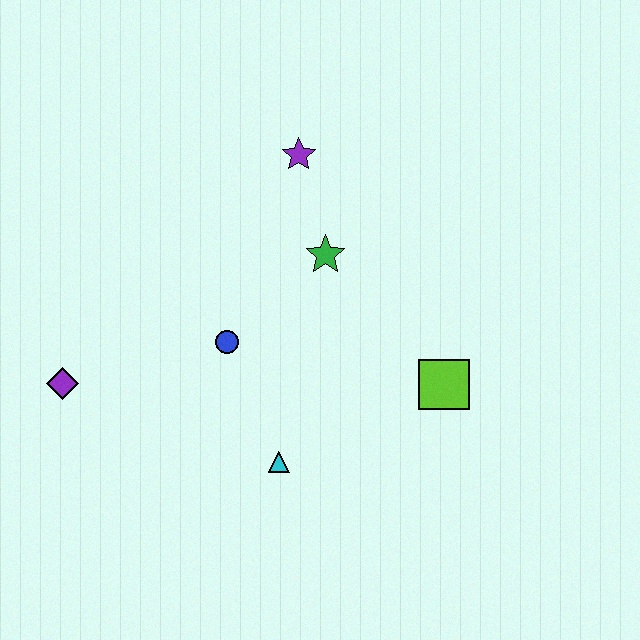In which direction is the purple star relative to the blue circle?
The purple star is above the blue circle.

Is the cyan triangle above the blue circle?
No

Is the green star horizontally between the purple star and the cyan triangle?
No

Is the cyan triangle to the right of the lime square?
No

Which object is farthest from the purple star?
The purple diamond is farthest from the purple star.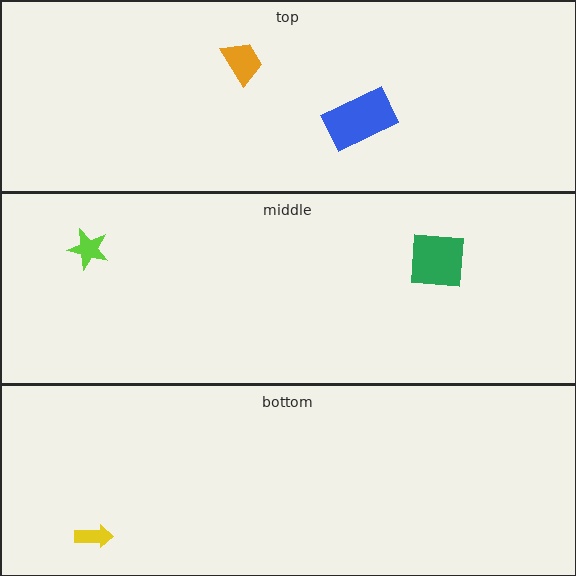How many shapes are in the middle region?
2.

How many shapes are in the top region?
2.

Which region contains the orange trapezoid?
The top region.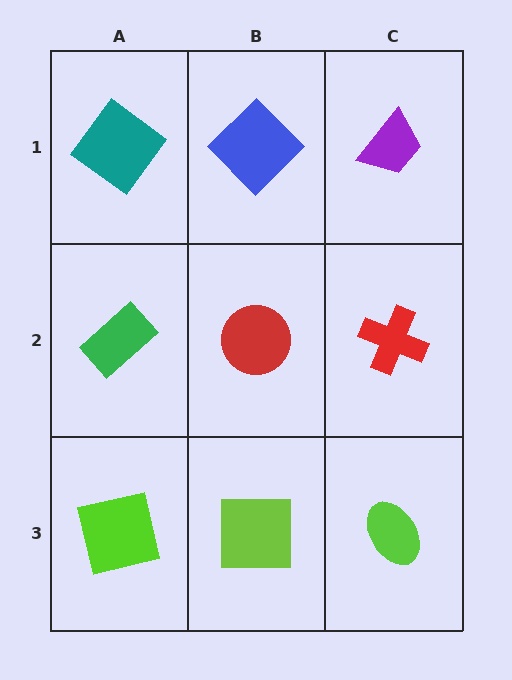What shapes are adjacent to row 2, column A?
A teal diamond (row 1, column A), a lime square (row 3, column A), a red circle (row 2, column B).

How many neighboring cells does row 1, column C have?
2.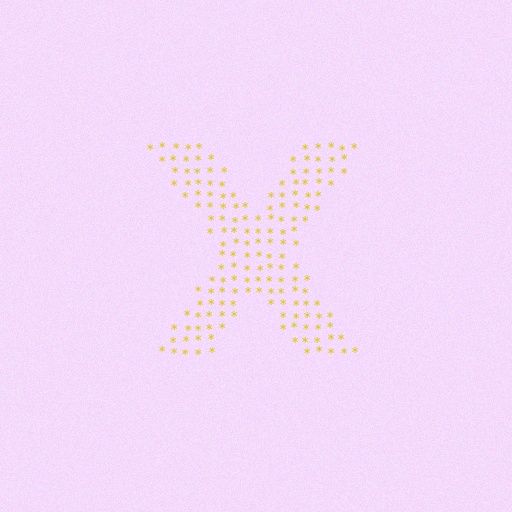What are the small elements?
The small elements are asterisks.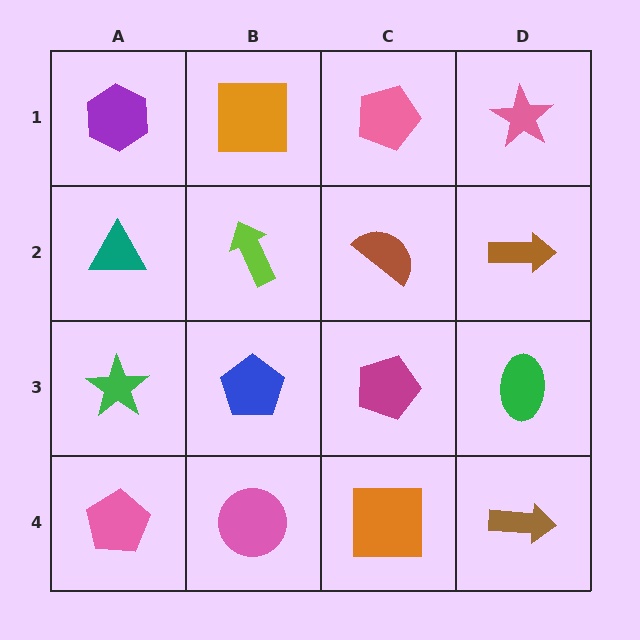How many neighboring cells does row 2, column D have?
3.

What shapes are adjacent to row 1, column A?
A teal triangle (row 2, column A), an orange square (row 1, column B).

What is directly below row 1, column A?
A teal triangle.